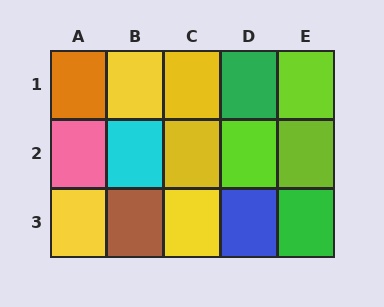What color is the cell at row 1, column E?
Lime.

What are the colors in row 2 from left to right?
Pink, cyan, yellow, lime, lime.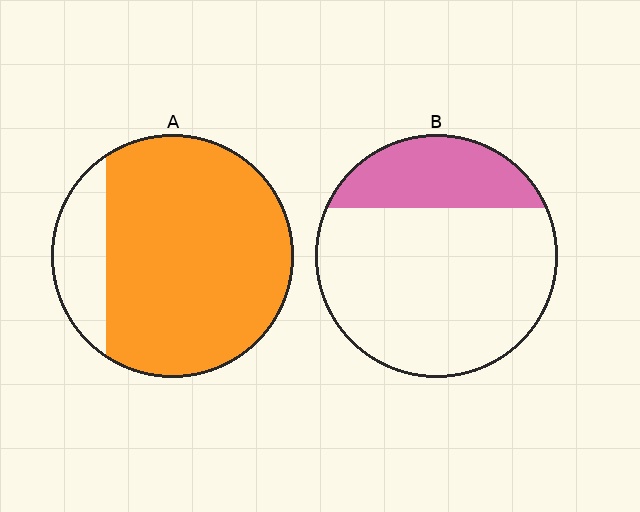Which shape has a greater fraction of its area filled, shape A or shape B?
Shape A.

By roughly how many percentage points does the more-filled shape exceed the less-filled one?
By roughly 55 percentage points (A over B).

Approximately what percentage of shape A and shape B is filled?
A is approximately 85% and B is approximately 25%.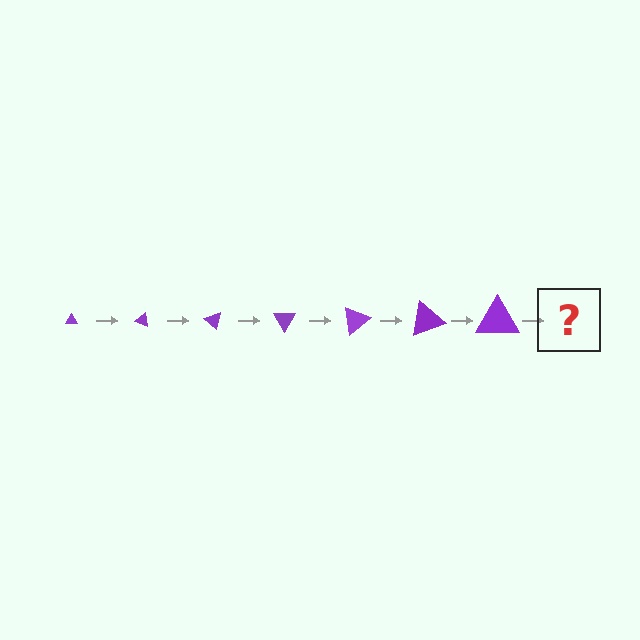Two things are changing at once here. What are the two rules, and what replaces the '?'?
The two rules are that the triangle grows larger each step and it rotates 20 degrees each step. The '?' should be a triangle, larger than the previous one and rotated 140 degrees from the start.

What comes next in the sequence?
The next element should be a triangle, larger than the previous one and rotated 140 degrees from the start.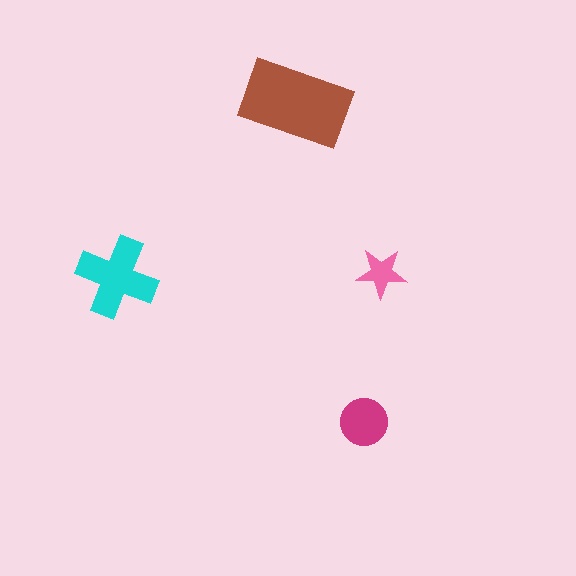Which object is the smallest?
The pink star.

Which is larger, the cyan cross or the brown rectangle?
The brown rectangle.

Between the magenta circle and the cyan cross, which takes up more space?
The cyan cross.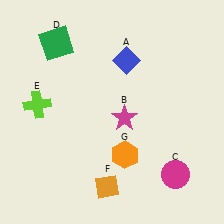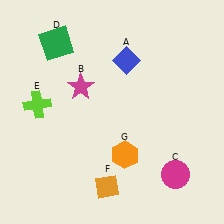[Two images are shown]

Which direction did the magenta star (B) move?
The magenta star (B) moved left.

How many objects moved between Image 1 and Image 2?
1 object moved between the two images.